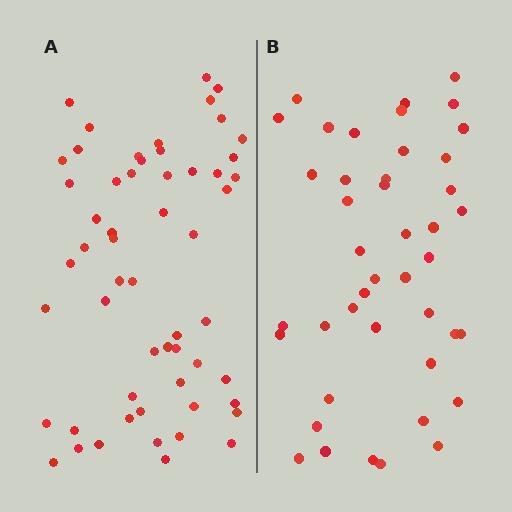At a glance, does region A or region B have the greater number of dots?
Region A (the left region) has more dots.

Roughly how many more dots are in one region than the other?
Region A has approximately 15 more dots than region B.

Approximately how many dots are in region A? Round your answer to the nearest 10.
About 60 dots. (The exact count is 56, which rounds to 60.)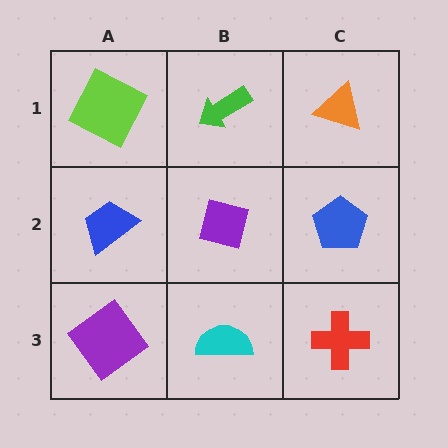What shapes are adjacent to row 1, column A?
A blue trapezoid (row 2, column A), a green arrow (row 1, column B).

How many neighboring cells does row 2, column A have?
3.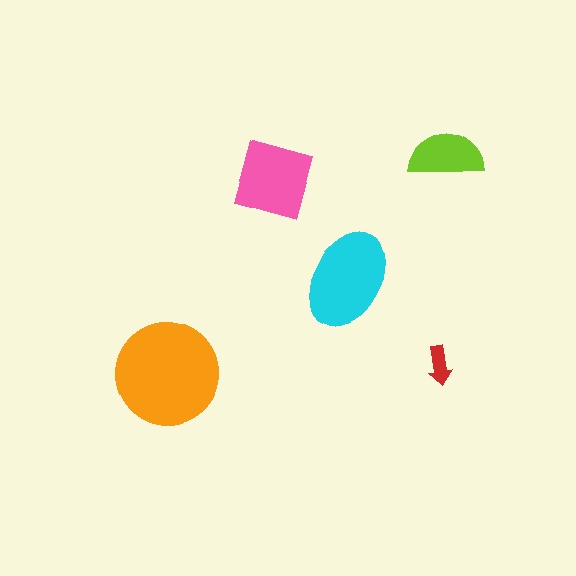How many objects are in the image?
There are 5 objects in the image.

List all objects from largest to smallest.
The orange circle, the cyan ellipse, the pink diamond, the lime semicircle, the red arrow.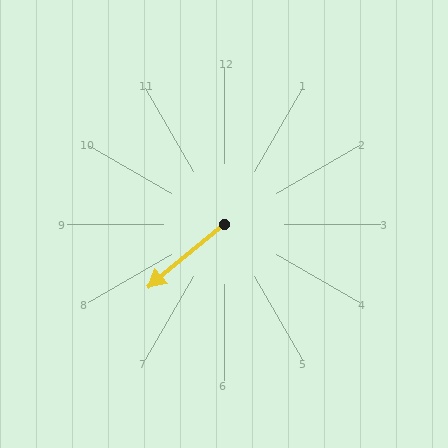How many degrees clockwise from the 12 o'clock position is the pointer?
Approximately 231 degrees.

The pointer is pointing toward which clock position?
Roughly 8 o'clock.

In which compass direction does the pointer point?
Southwest.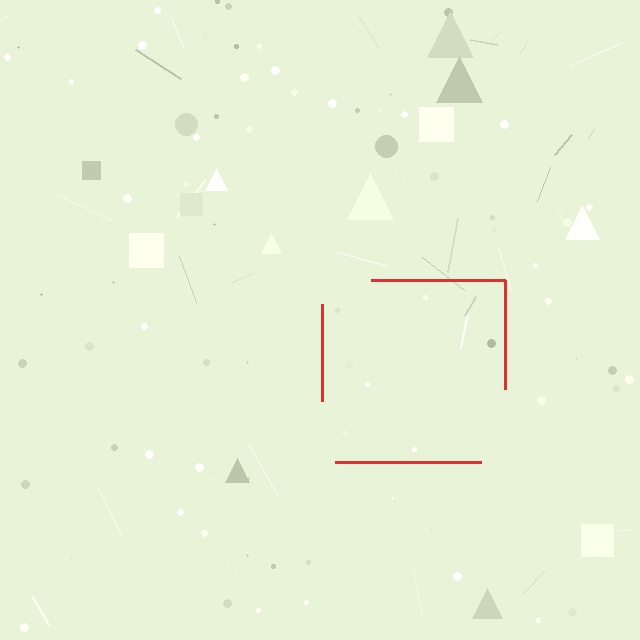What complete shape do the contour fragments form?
The contour fragments form a square.